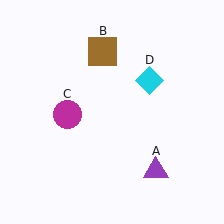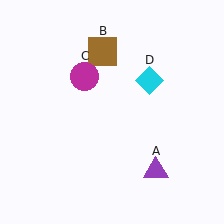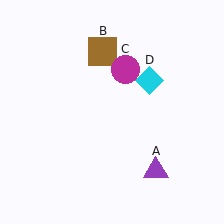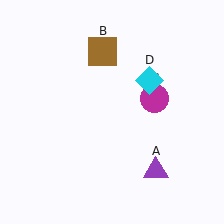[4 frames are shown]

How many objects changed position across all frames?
1 object changed position: magenta circle (object C).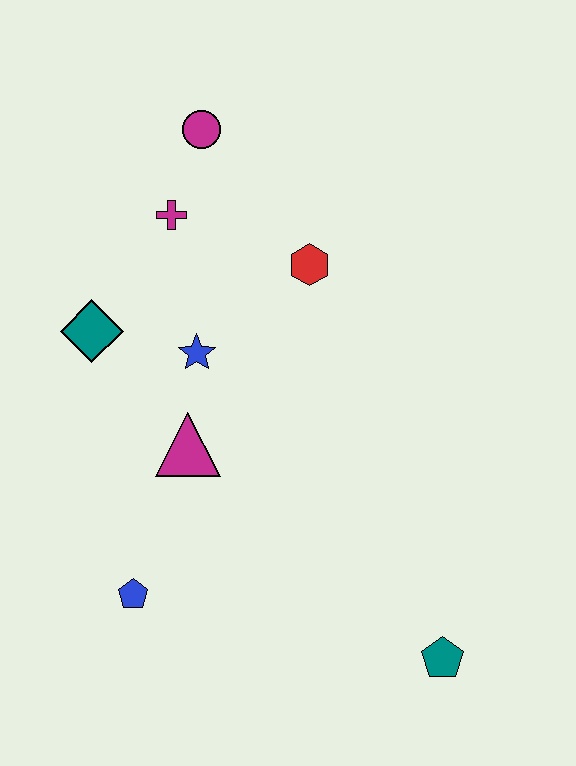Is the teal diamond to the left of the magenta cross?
Yes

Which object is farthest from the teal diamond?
The teal pentagon is farthest from the teal diamond.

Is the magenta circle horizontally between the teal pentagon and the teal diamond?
Yes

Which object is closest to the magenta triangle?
The blue star is closest to the magenta triangle.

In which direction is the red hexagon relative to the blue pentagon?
The red hexagon is above the blue pentagon.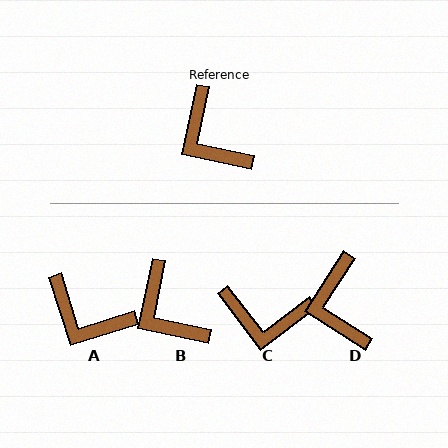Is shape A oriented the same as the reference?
No, it is off by about 29 degrees.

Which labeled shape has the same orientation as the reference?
B.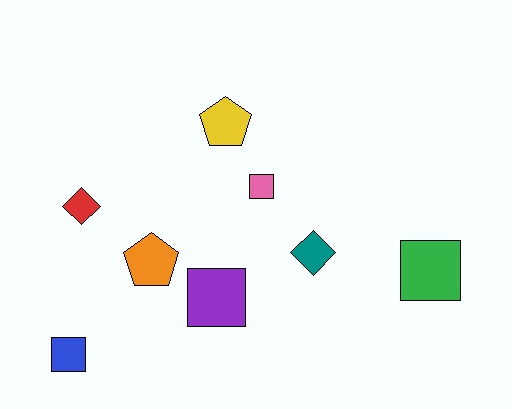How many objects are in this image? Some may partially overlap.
There are 8 objects.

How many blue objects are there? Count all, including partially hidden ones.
There is 1 blue object.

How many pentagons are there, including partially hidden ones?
There are 2 pentagons.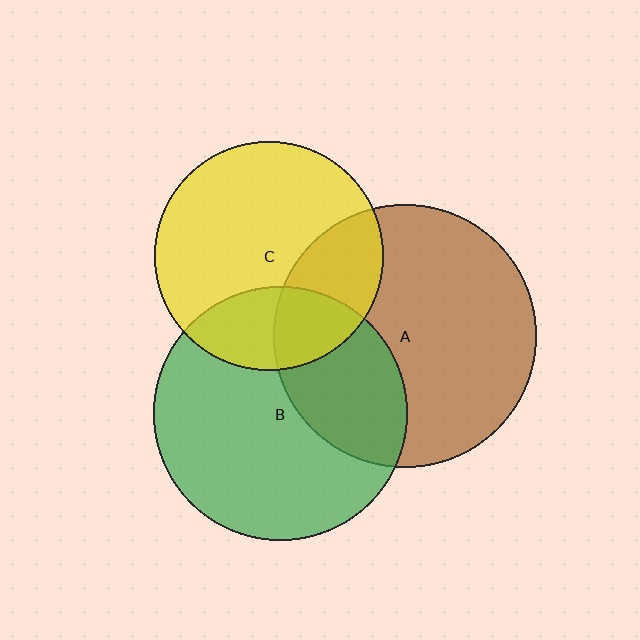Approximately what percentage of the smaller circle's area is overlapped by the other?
Approximately 30%.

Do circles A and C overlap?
Yes.